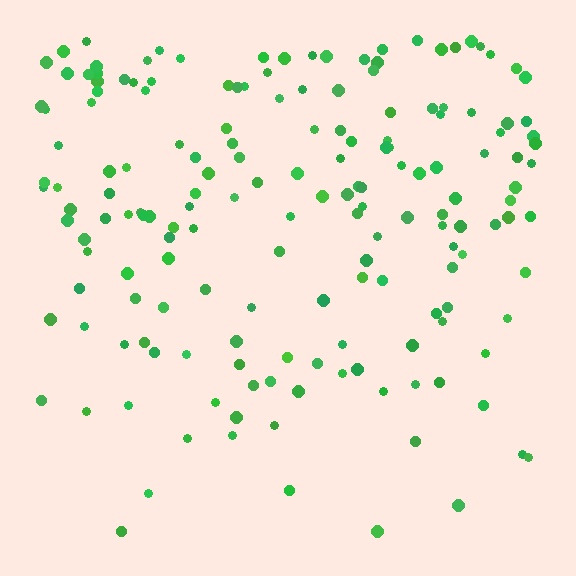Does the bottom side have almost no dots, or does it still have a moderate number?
Still a moderate number, just noticeably fewer than the top.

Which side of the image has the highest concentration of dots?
The top.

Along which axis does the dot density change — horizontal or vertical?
Vertical.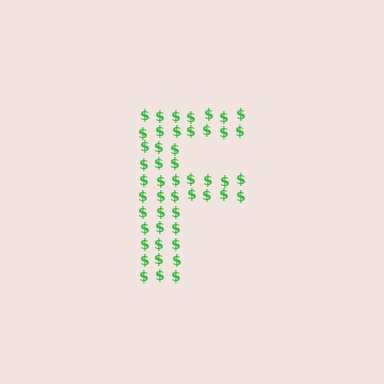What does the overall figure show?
The overall figure shows the letter F.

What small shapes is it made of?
It is made of small dollar signs.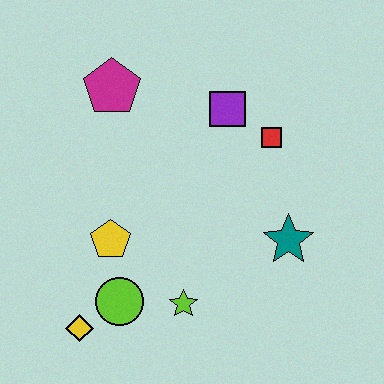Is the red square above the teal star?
Yes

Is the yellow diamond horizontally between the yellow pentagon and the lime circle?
No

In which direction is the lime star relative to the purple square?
The lime star is below the purple square.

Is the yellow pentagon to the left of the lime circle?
Yes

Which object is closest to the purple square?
The red square is closest to the purple square.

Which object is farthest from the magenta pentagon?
The yellow diamond is farthest from the magenta pentagon.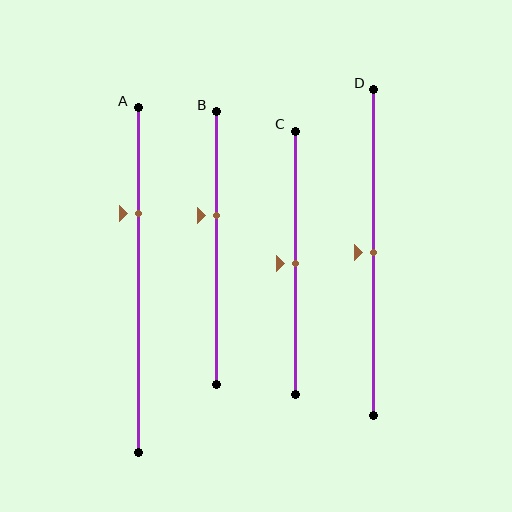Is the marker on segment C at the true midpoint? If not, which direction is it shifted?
Yes, the marker on segment C is at the true midpoint.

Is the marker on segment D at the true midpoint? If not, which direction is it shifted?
Yes, the marker on segment D is at the true midpoint.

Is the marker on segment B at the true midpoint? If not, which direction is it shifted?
No, the marker on segment B is shifted upward by about 12% of the segment length.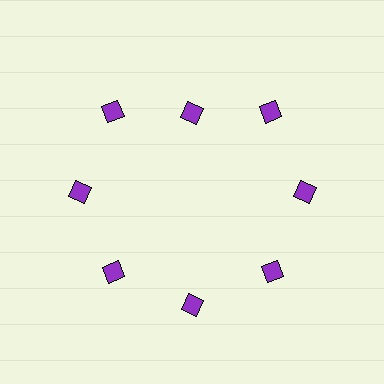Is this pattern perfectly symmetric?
No. The 8 purple diamonds are arranged in a ring, but one element near the 12 o'clock position is pulled inward toward the center, breaking the 8-fold rotational symmetry.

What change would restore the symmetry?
The symmetry would be restored by moving it outward, back onto the ring so that all 8 diamonds sit at equal angles and equal distance from the center.